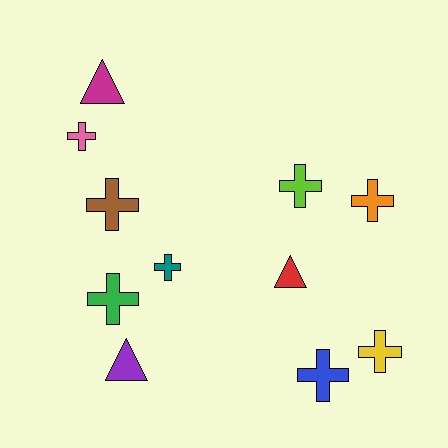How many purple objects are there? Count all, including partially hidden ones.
There is 1 purple object.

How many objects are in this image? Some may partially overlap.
There are 11 objects.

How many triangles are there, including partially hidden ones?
There are 3 triangles.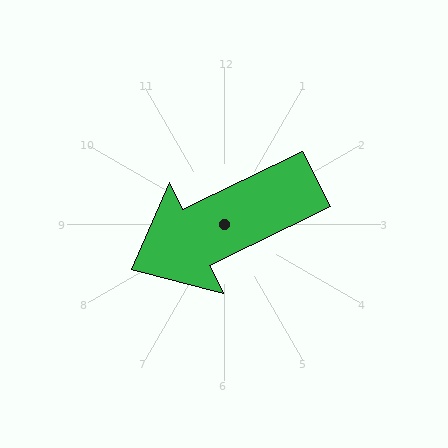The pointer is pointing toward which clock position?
Roughly 8 o'clock.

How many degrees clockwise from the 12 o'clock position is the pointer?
Approximately 244 degrees.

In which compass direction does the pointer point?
Southwest.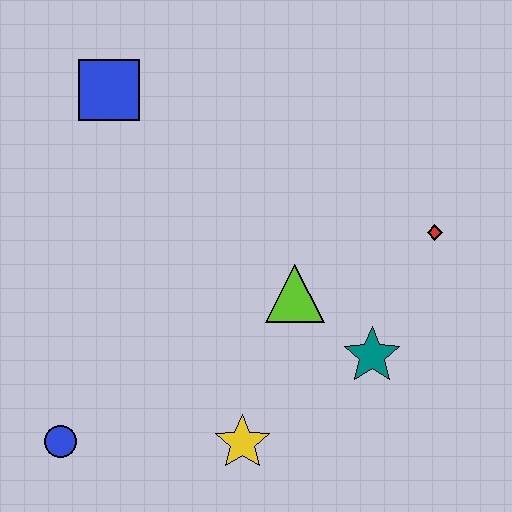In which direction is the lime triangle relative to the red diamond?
The lime triangle is to the left of the red diamond.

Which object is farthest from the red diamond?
The blue circle is farthest from the red diamond.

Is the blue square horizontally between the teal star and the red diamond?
No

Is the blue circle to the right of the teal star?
No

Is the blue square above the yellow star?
Yes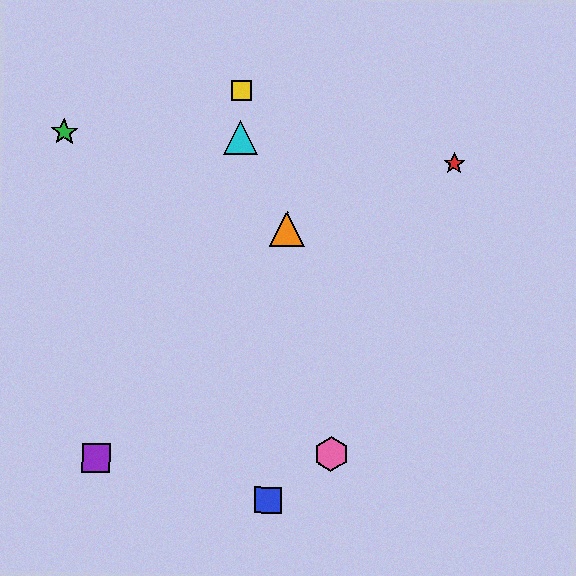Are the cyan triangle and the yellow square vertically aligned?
Yes, both are at x≈240.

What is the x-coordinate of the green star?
The green star is at x≈64.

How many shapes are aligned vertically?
2 shapes (the yellow square, the cyan triangle) are aligned vertically.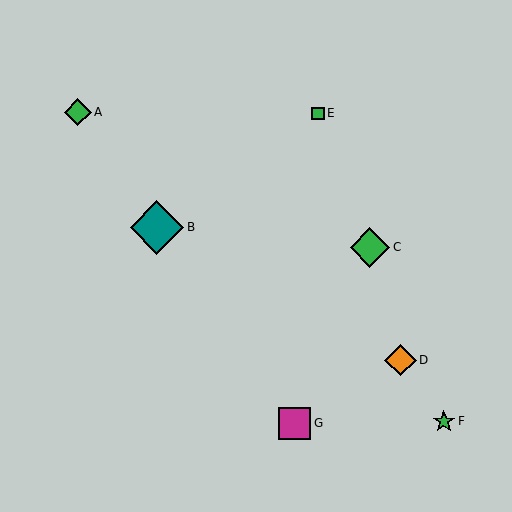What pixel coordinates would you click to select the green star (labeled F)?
Click at (444, 421) to select the green star F.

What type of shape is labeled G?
Shape G is a magenta square.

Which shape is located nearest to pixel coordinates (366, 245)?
The green diamond (labeled C) at (370, 247) is nearest to that location.